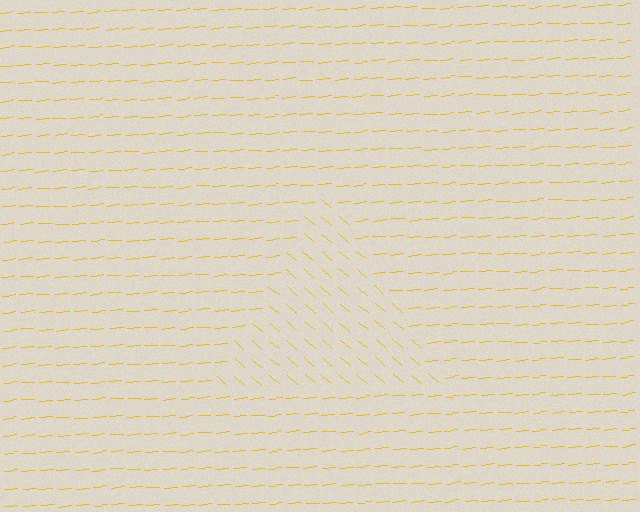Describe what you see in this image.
The image is filled with small yellow line segments. A triangle region in the image has lines oriented differently from the surrounding lines, creating a visible texture boundary.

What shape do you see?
I see a triangle.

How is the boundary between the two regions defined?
The boundary is defined purely by a change in line orientation (approximately 45 degrees difference). All lines are the same color and thickness.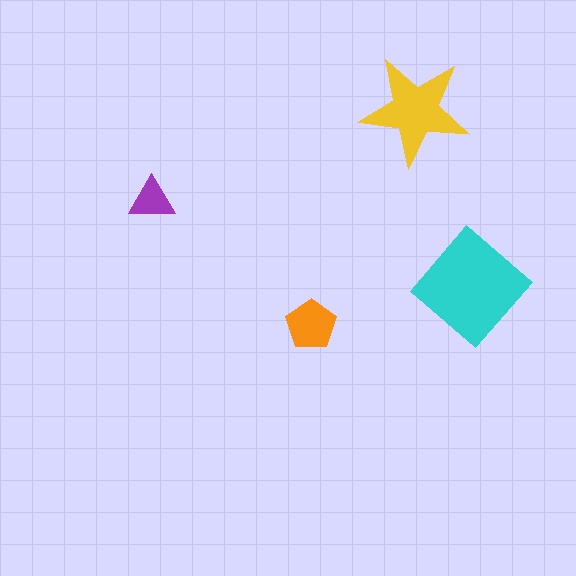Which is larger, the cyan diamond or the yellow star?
The cyan diamond.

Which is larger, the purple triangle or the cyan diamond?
The cyan diamond.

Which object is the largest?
The cyan diamond.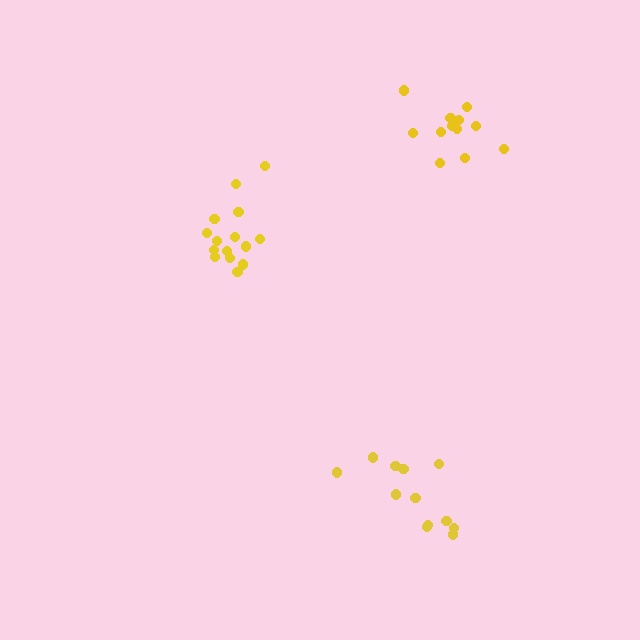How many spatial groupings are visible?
There are 3 spatial groupings.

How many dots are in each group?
Group 1: 12 dots, Group 2: 12 dots, Group 3: 15 dots (39 total).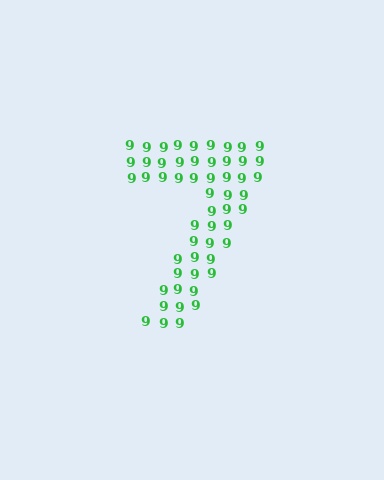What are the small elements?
The small elements are digit 9's.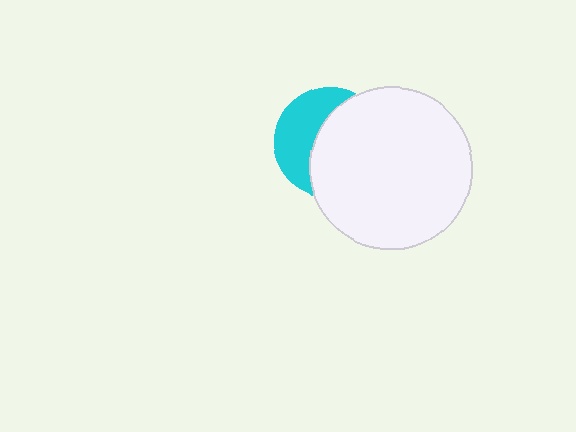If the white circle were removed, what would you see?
You would see the complete cyan circle.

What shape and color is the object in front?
The object in front is a white circle.